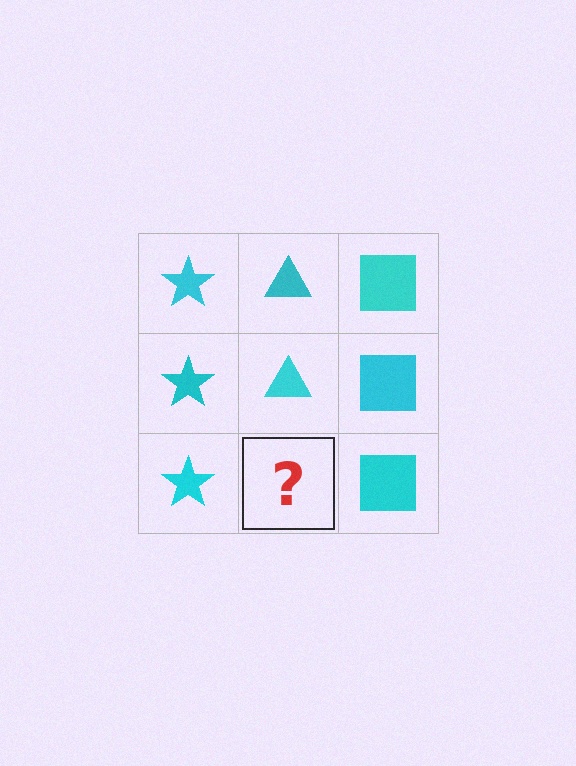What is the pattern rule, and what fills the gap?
The rule is that each column has a consistent shape. The gap should be filled with a cyan triangle.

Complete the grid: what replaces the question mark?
The question mark should be replaced with a cyan triangle.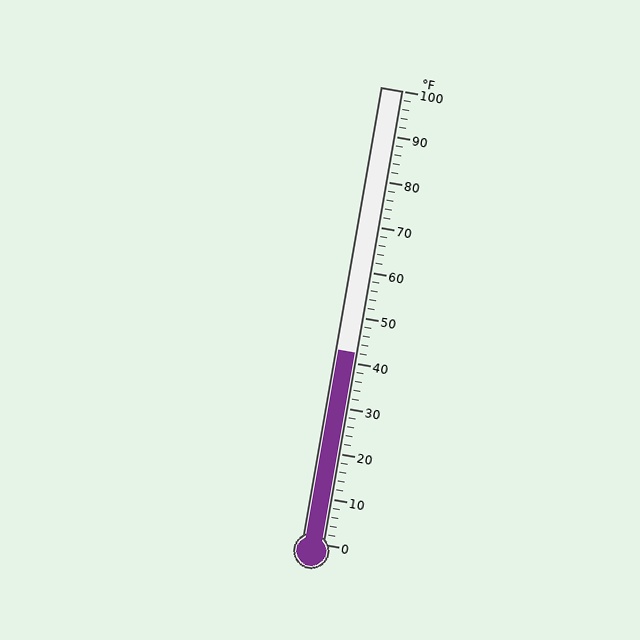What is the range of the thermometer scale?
The thermometer scale ranges from 0°F to 100°F.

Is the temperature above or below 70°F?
The temperature is below 70°F.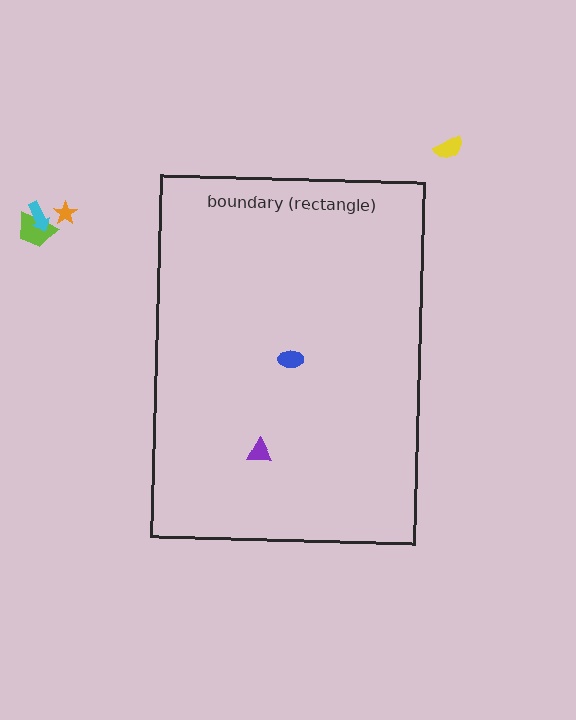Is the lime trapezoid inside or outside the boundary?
Outside.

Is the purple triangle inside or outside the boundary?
Inside.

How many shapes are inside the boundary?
2 inside, 4 outside.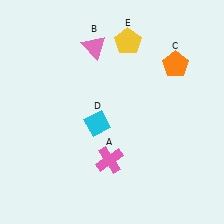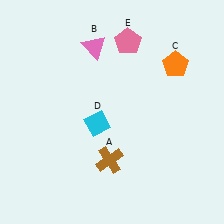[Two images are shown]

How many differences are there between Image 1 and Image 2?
There are 2 differences between the two images.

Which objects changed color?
A changed from pink to brown. E changed from yellow to pink.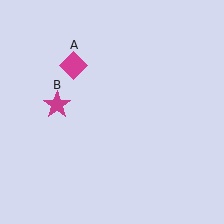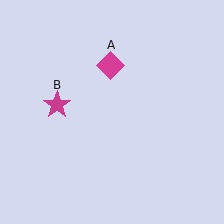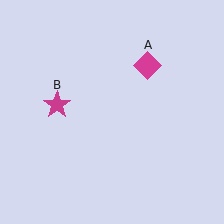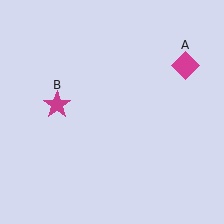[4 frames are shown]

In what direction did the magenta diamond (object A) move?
The magenta diamond (object A) moved right.